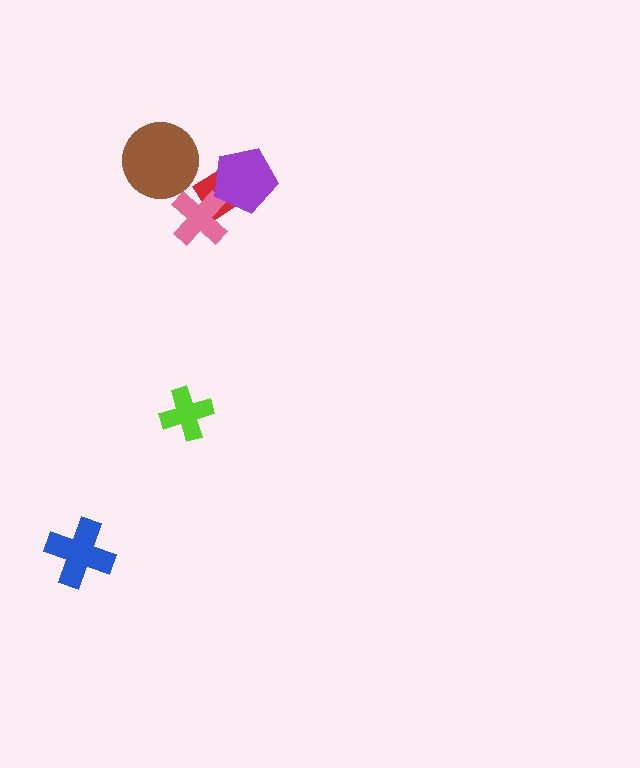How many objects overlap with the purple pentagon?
1 object overlaps with the purple pentagon.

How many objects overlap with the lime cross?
0 objects overlap with the lime cross.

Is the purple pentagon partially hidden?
No, no other shape covers it.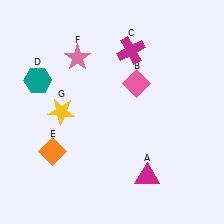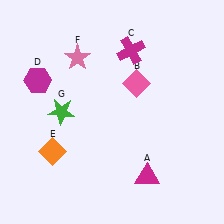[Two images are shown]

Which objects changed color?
D changed from teal to magenta. G changed from yellow to green.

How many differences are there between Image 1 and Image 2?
There are 2 differences between the two images.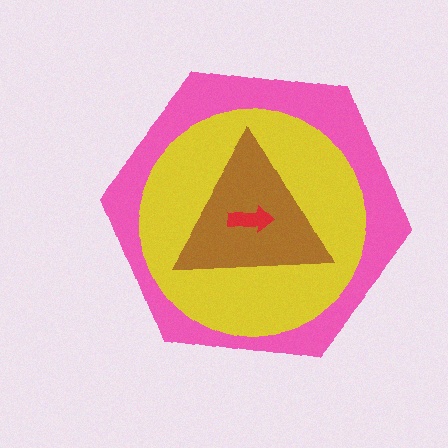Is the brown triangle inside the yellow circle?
Yes.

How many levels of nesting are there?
4.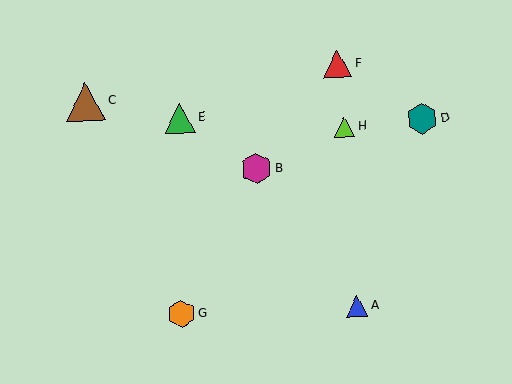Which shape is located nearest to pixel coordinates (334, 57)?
The red triangle (labeled F) at (338, 64) is nearest to that location.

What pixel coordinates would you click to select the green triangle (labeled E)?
Click at (180, 118) to select the green triangle E.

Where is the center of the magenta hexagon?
The center of the magenta hexagon is at (256, 169).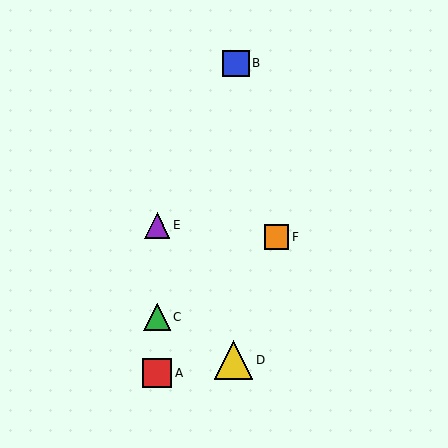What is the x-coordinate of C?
Object C is at x≈157.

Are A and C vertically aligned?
Yes, both are at x≈157.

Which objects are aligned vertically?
Objects A, C, E are aligned vertically.